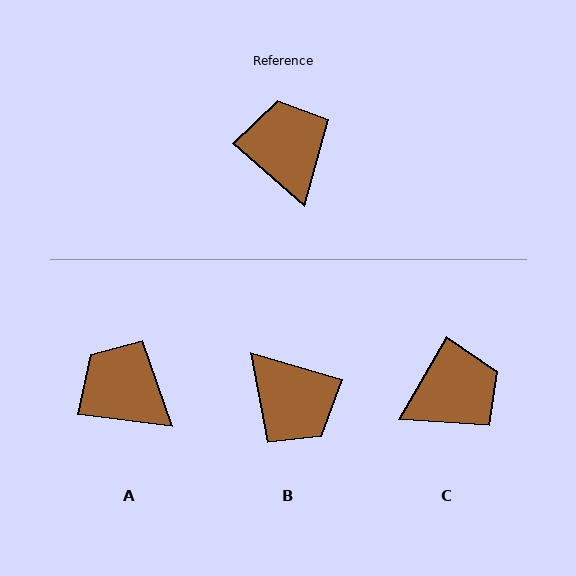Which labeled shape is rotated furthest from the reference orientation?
B, about 154 degrees away.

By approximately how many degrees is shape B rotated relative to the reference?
Approximately 154 degrees clockwise.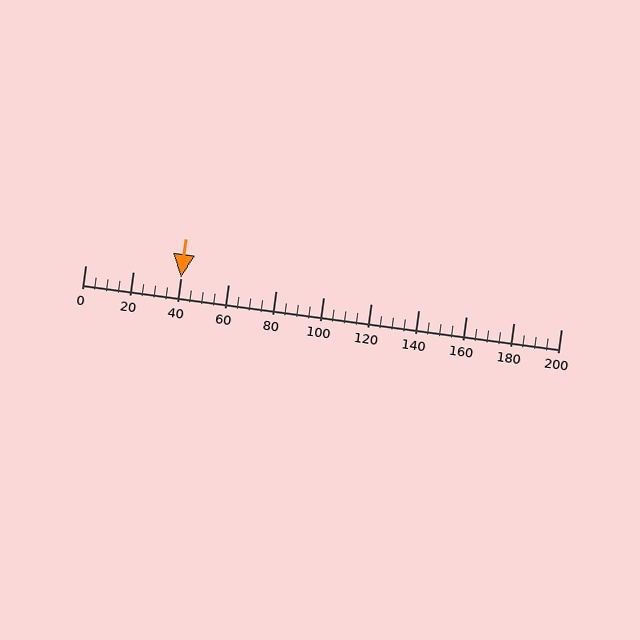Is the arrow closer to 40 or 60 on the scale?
The arrow is closer to 40.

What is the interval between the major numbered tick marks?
The major tick marks are spaced 20 units apart.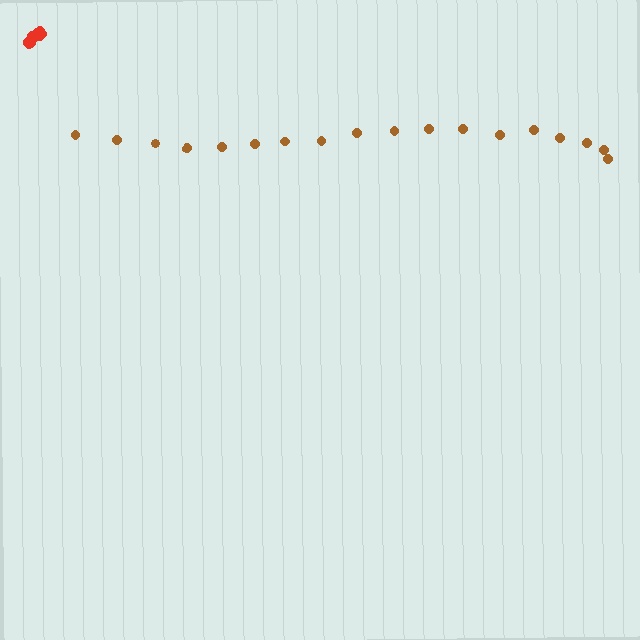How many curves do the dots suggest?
There are 2 distinct paths.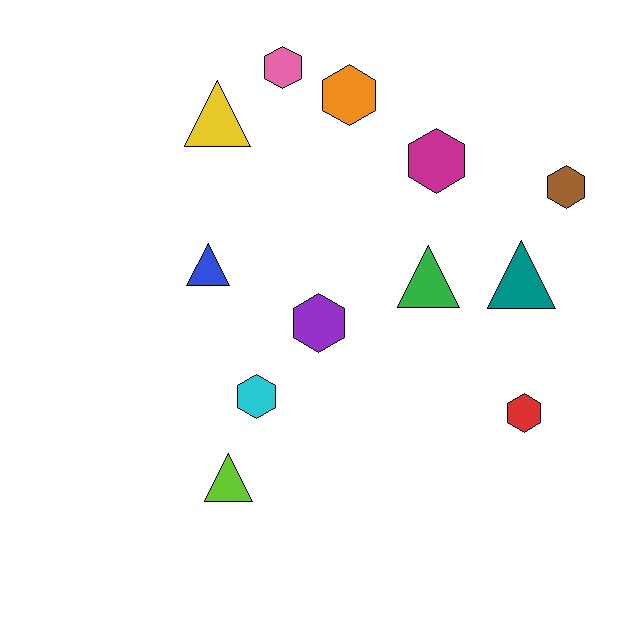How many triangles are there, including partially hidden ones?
There are 5 triangles.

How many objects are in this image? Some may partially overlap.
There are 12 objects.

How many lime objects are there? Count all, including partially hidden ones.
There is 1 lime object.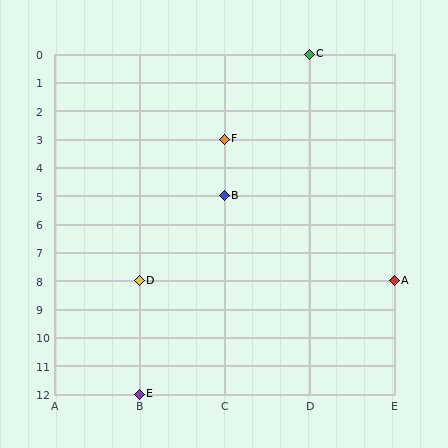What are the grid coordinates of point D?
Point D is at grid coordinates (B, 8).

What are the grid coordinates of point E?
Point E is at grid coordinates (B, 12).